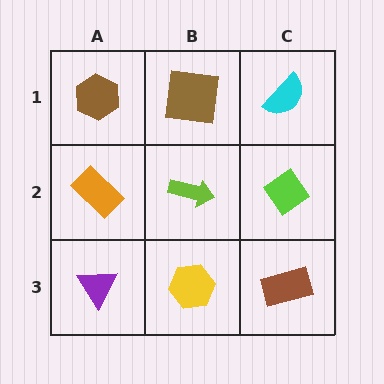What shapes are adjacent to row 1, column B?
A lime arrow (row 2, column B), a brown hexagon (row 1, column A), a cyan semicircle (row 1, column C).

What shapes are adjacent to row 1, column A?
An orange rectangle (row 2, column A), a brown square (row 1, column B).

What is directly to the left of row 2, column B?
An orange rectangle.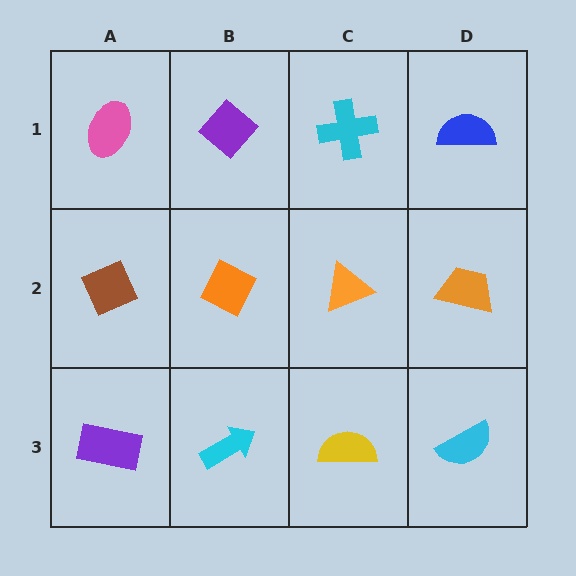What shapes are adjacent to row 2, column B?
A purple diamond (row 1, column B), a cyan arrow (row 3, column B), a brown diamond (row 2, column A), an orange triangle (row 2, column C).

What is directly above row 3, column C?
An orange triangle.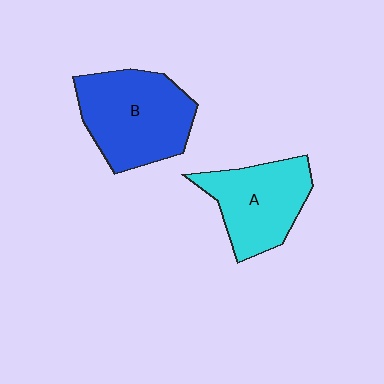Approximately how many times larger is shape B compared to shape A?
Approximately 1.2 times.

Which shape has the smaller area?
Shape A (cyan).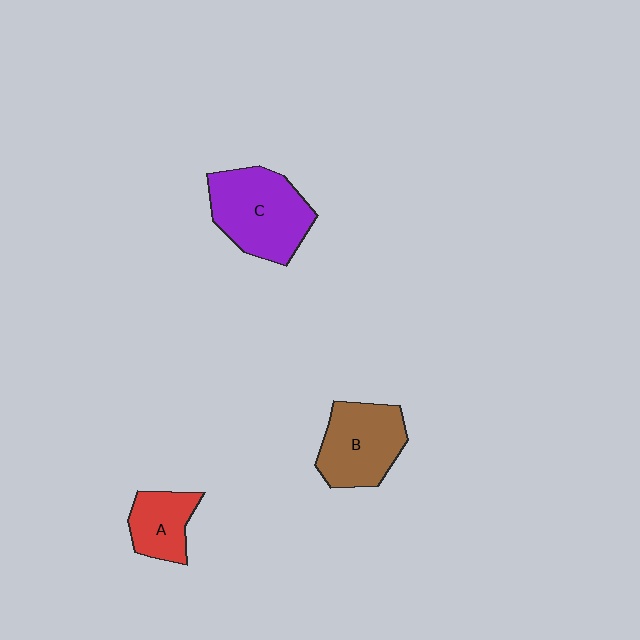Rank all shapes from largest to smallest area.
From largest to smallest: C (purple), B (brown), A (red).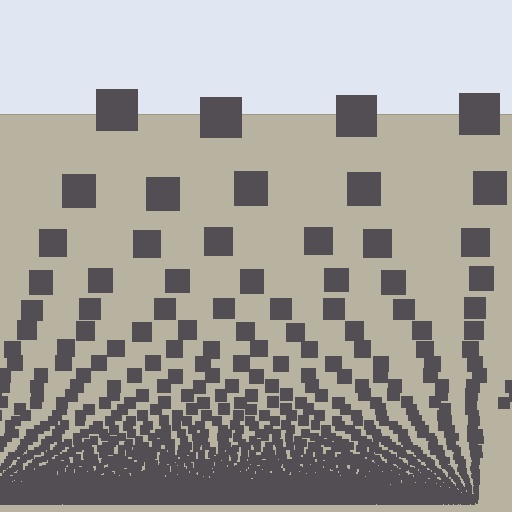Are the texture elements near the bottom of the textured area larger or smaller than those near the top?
Smaller. The gradient is inverted — elements near the bottom are smaller and denser.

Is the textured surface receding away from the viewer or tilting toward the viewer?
The surface appears to tilt toward the viewer. Texture elements get larger and sparser toward the top.